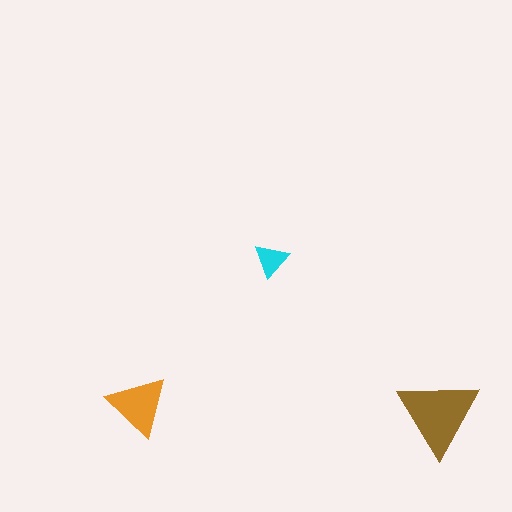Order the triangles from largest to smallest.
the brown one, the orange one, the cyan one.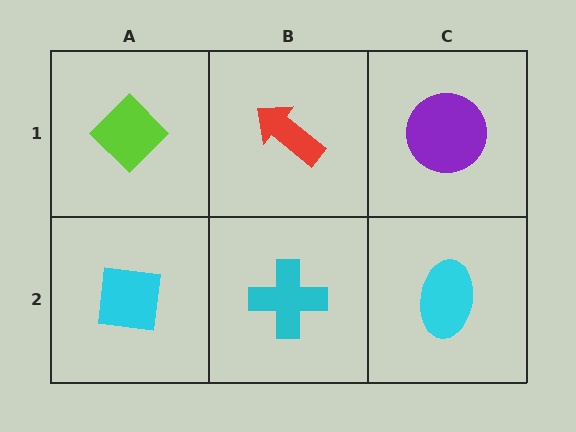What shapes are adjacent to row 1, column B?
A cyan cross (row 2, column B), a lime diamond (row 1, column A), a purple circle (row 1, column C).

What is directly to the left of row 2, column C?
A cyan cross.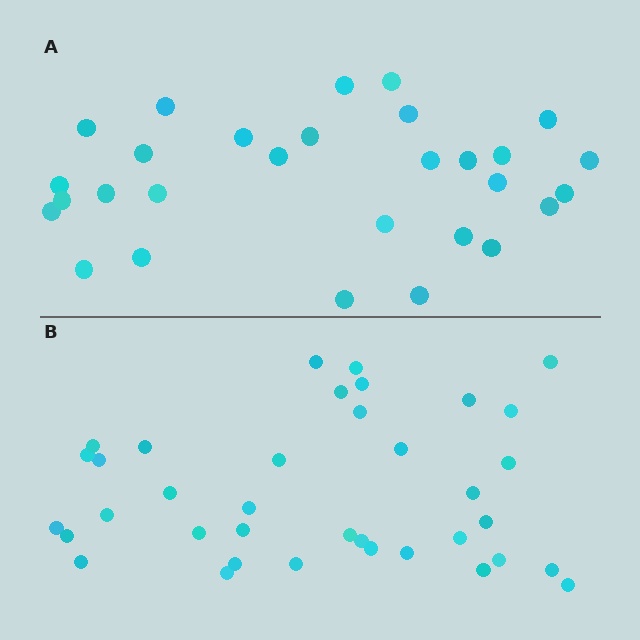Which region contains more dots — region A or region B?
Region B (the bottom region) has more dots.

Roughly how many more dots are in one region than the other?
Region B has roughly 8 or so more dots than region A.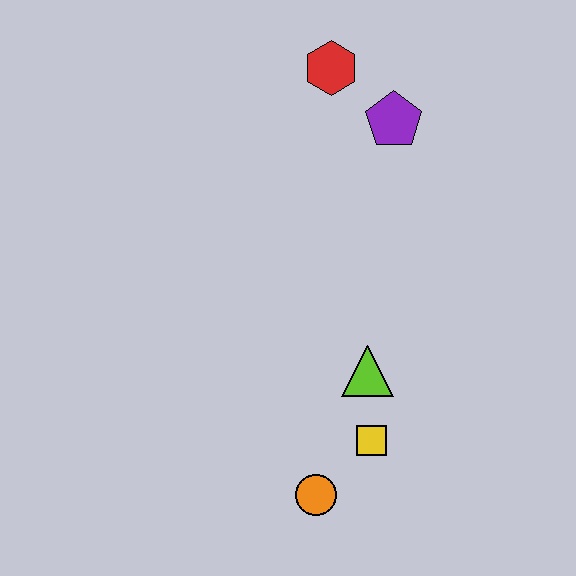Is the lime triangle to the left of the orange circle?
No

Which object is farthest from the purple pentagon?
The orange circle is farthest from the purple pentagon.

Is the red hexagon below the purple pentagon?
No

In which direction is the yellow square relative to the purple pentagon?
The yellow square is below the purple pentagon.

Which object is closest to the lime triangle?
The yellow square is closest to the lime triangle.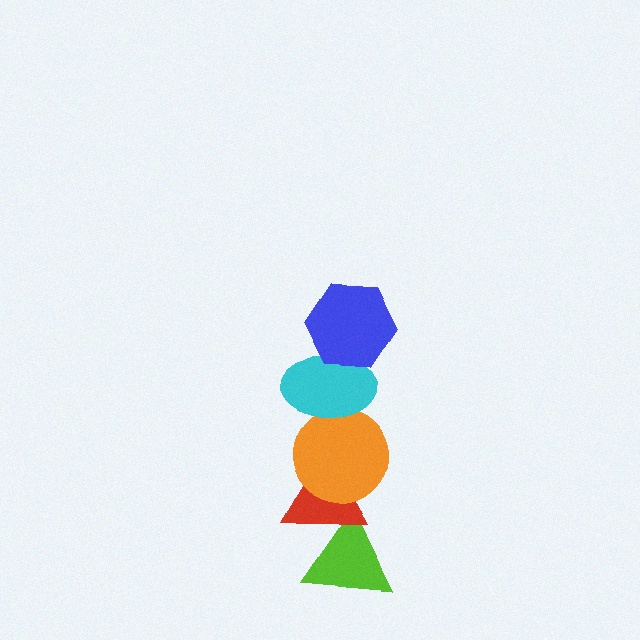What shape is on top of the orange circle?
The cyan ellipse is on top of the orange circle.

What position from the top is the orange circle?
The orange circle is 3rd from the top.